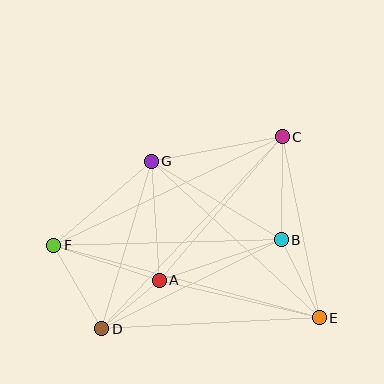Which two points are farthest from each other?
Points E and F are farthest from each other.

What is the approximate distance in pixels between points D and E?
The distance between D and E is approximately 218 pixels.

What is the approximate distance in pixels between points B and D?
The distance between B and D is approximately 200 pixels.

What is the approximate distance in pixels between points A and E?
The distance between A and E is approximately 165 pixels.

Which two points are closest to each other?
Points A and D are closest to each other.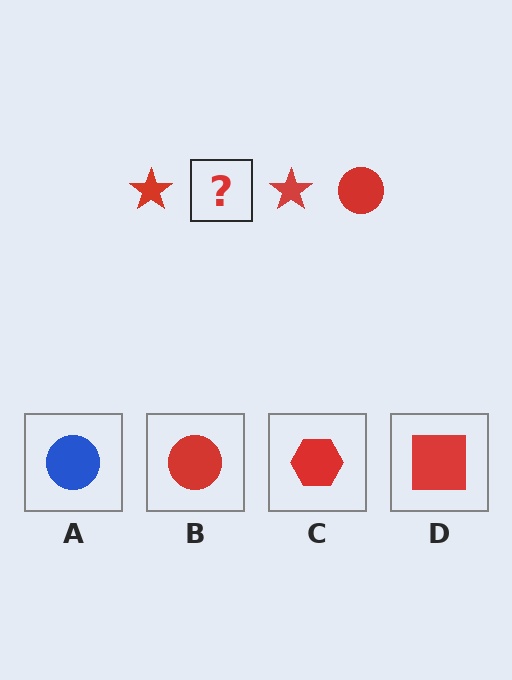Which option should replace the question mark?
Option B.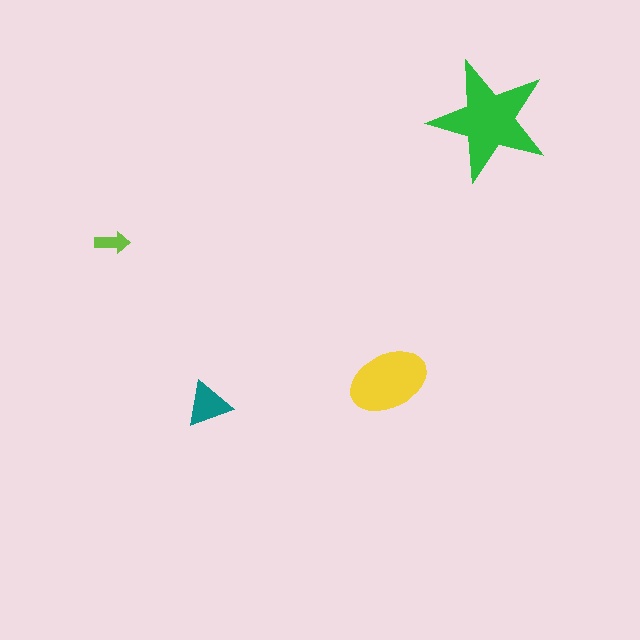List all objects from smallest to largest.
The lime arrow, the teal triangle, the yellow ellipse, the green star.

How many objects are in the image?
There are 4 objects in the image.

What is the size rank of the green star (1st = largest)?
1st.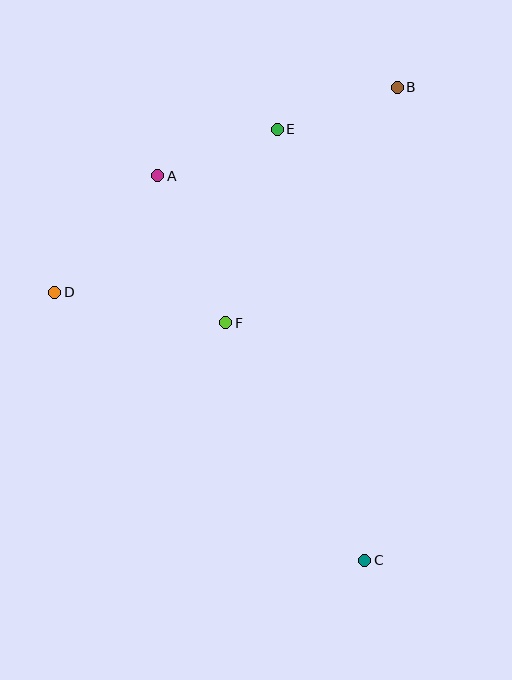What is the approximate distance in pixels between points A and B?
The distance between A and B is approximately 255 pixels.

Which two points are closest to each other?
Points B and E are closest to each other.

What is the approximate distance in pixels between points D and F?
The distance between D and F is approximately 174 pixels.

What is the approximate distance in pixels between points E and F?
The distance between E and F is approximately 200 pixels.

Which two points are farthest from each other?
Points B and C are farthest from each other.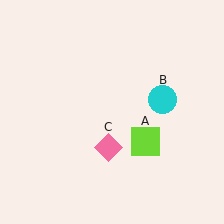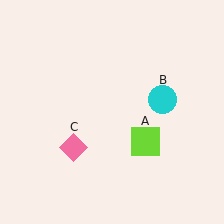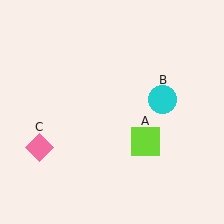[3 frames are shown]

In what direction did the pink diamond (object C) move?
The pink diamond (object C) moved left.